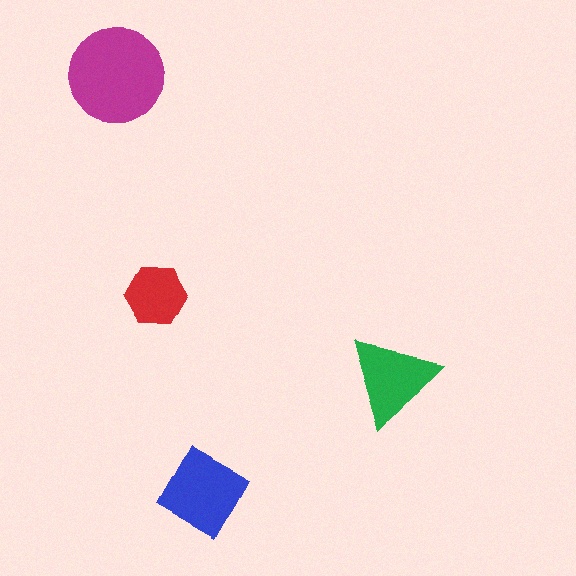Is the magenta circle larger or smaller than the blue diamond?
Larger.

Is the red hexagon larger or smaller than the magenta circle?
Smaller.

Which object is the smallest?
The red hexagon.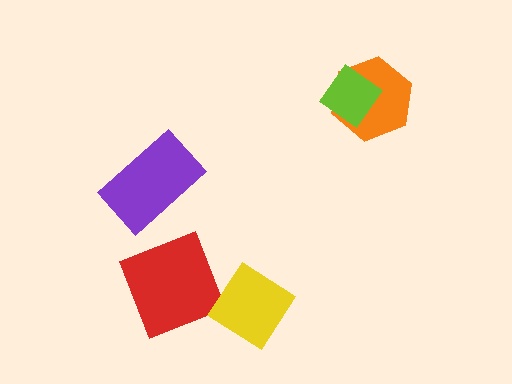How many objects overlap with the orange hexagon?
1 object overlaps with the orange hexagon.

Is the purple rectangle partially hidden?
No, no other shape covers it.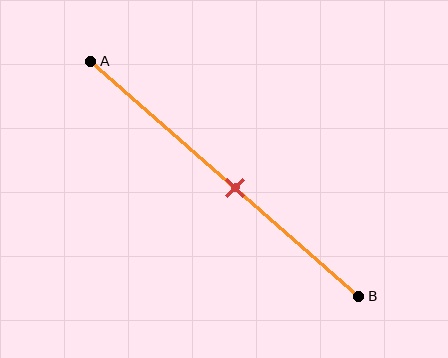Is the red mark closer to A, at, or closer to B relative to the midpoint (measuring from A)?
The red mark is closer to point B than the midpoint of segment AB.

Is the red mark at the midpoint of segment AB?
No, the mark is at about 55% from A, not at the 50% midpoint.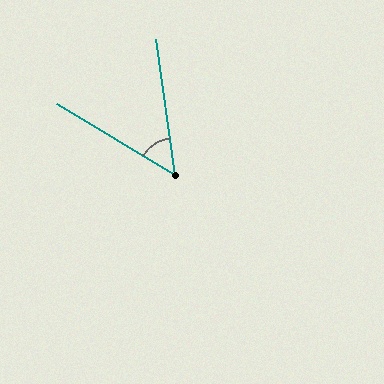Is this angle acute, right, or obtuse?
It is acute.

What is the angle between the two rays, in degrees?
Approximately 51 degrees.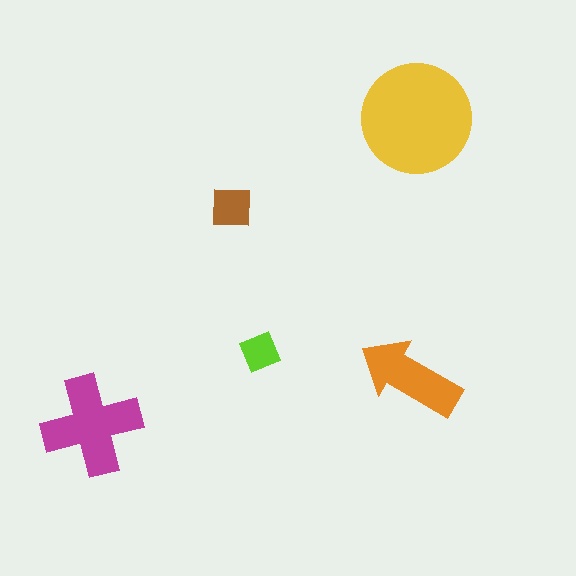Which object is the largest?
The yellow circle.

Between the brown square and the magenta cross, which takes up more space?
The magenta cross.